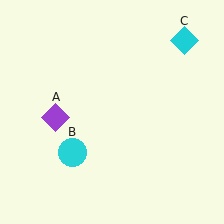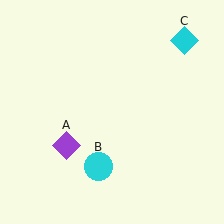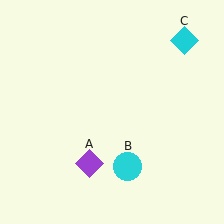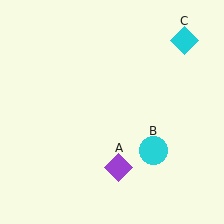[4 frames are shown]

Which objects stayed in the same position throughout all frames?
Cyan diamond (object C) remained stationary.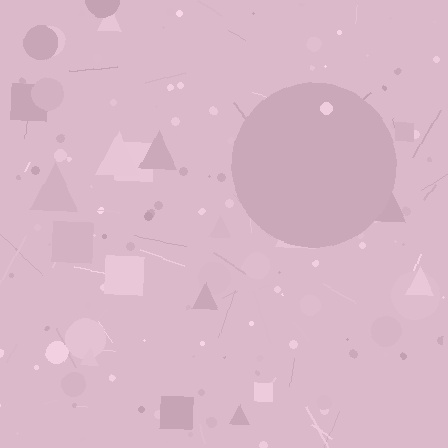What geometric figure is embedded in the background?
A circle is embedded in the background.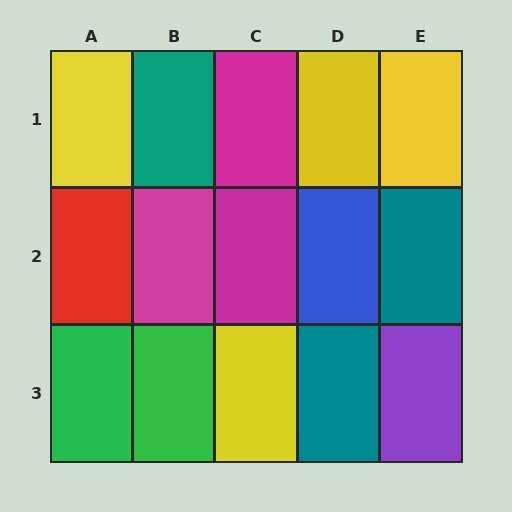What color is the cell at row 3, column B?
Green.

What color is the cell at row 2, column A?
Red.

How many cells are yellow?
4 cells are yellow.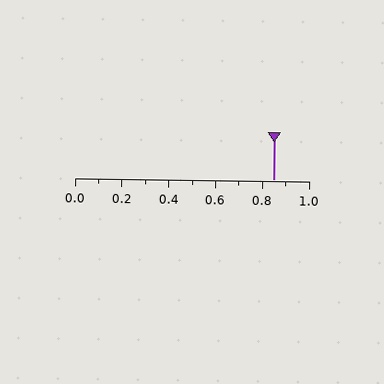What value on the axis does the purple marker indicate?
The marker indicates approximately 0.85.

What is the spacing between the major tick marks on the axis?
The major ticks are spaced 0.2 apart.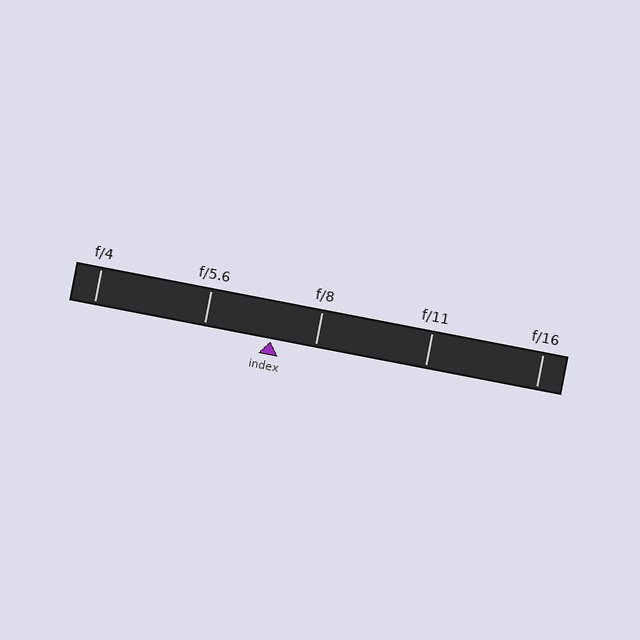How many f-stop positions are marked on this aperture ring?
There are 5 f-stop positions marked.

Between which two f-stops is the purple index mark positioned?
The index mark is between f/5.6 and f/8.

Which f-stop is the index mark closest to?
The index mark is closest to f/8.